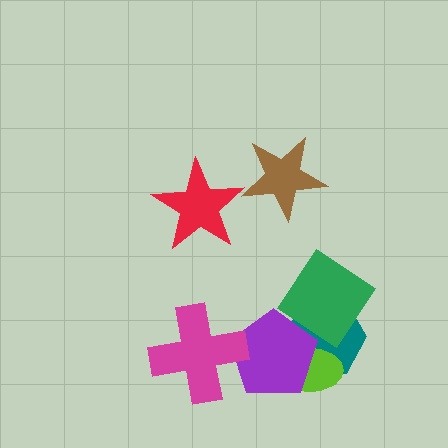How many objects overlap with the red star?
0 objects overlap with the red star.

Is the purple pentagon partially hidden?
Yes, it is partially covered by another shape.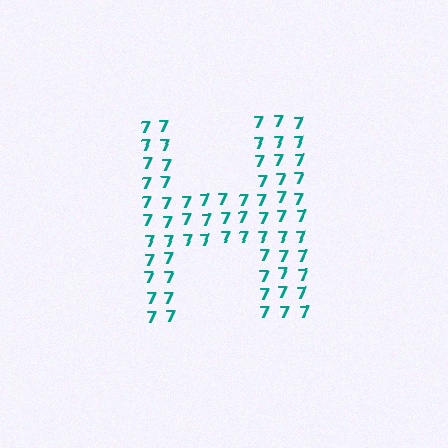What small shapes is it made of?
It is made of small digit 7's.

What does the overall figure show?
The overall figure shows the letter H.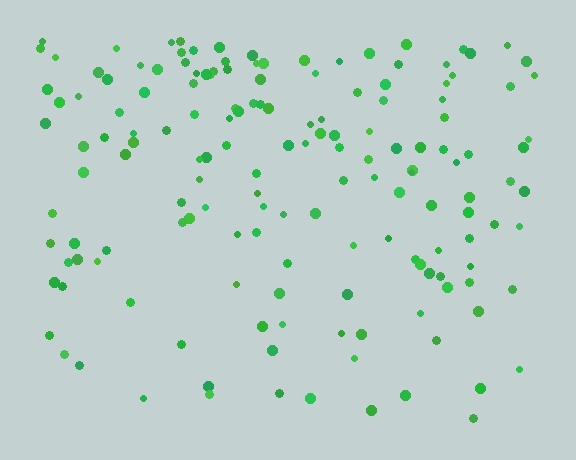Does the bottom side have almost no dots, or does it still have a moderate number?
Still a moderate number, just noticeably fewer than the top.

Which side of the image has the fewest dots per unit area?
The bottom.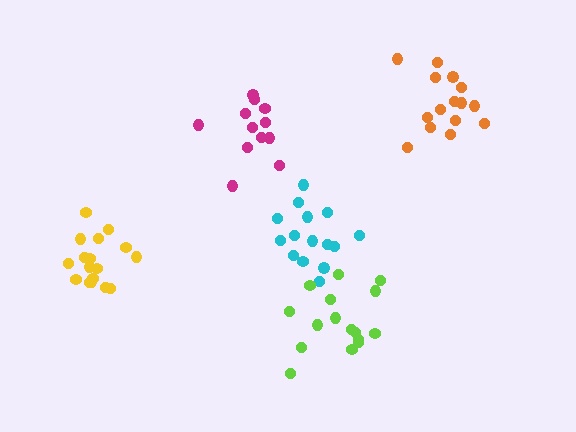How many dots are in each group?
Group 1: 15 dots, Group 2: 15 dots, Group 3: 17 dots, Group 4: 16 dots, Group 5: 13 dots (76 total).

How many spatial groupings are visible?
There are 5 spatial groupings.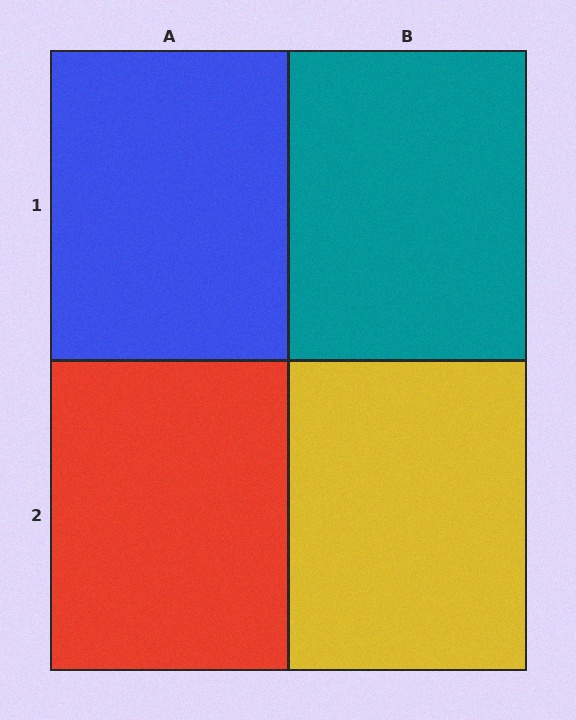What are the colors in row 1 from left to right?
Blue, teal.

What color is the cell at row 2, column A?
Red.